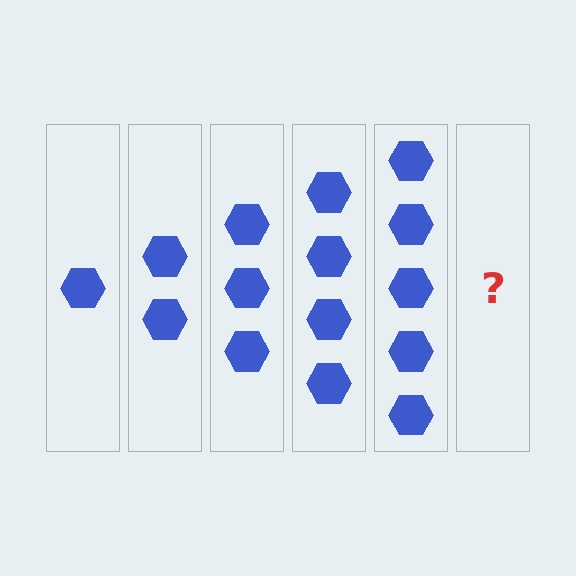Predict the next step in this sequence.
The next step is 6 hexagons.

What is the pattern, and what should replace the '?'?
The pattern is that each step adds one more hexagon. The '?' should be 6 hexagons.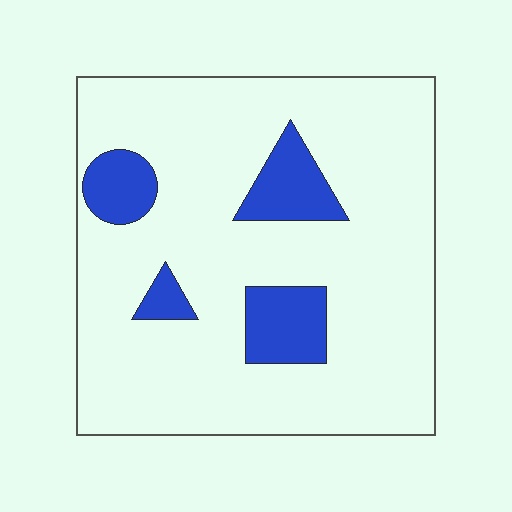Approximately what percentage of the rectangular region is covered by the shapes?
Approximately 15%.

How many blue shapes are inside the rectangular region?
4.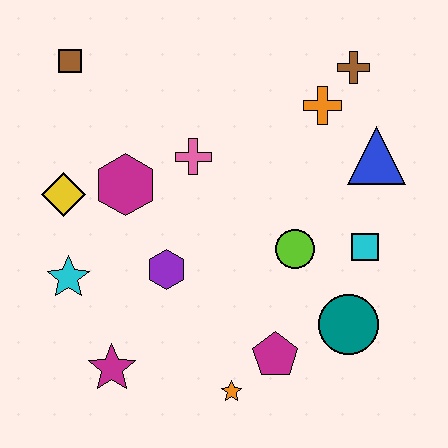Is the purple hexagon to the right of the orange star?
No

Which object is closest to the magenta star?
The cyan star is closest to the magenta star.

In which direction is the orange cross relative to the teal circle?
The orange cross is above the teal circle.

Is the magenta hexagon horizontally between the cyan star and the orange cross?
Yes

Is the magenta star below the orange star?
No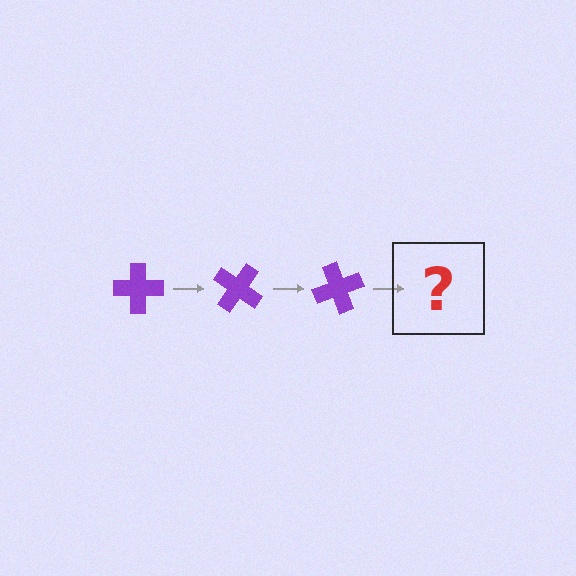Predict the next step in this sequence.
The next step is a purple cross rotated 105 degrees.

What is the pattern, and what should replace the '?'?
The pattern is that the cross rotates 35 degrees each step. The '?' should be a purple cross rotated 105 degrees.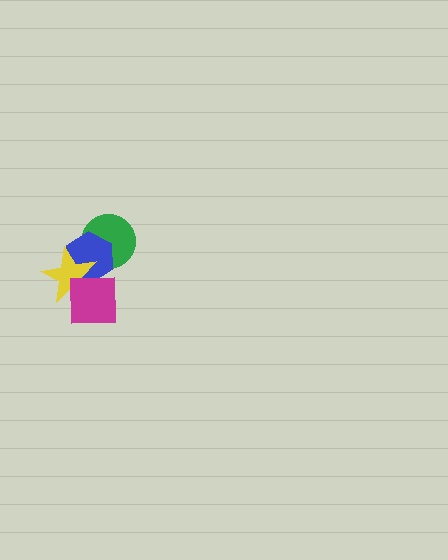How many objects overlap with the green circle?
1 object overlaps with the green circle.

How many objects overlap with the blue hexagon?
3 objects overlap with the blue hexagon.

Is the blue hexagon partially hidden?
Yes, it is partially covered by another shape.